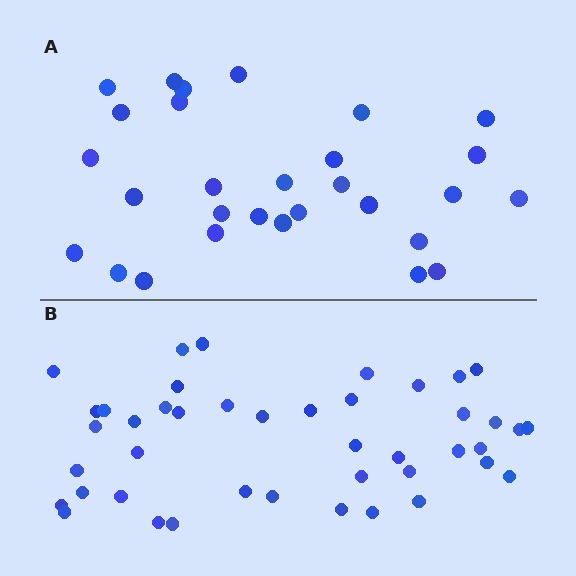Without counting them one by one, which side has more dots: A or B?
Region B (the bottom region) has more dots.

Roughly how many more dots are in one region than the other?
Region B has approximately 15 more dots than region A.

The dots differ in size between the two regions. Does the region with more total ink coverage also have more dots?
No. Region A has more total ink coverage because its dots are larger, but region B actually contains more individual dots. Total area can be misleading — the number of items is what matters here.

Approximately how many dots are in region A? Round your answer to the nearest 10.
About 30 dots. (The exact count is 29, which rounds to 30.)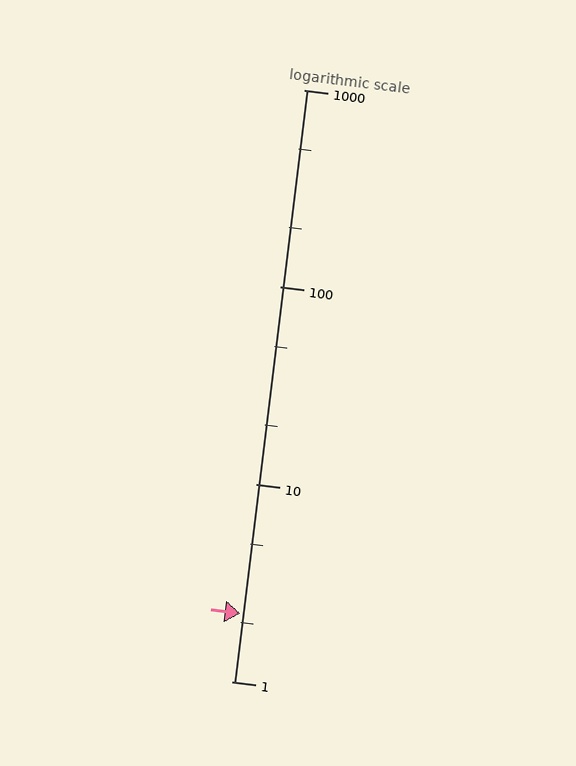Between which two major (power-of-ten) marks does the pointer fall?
The pointer is between 1 and 10.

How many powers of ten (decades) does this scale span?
The scale spans 3 decades, from 1 to 1000.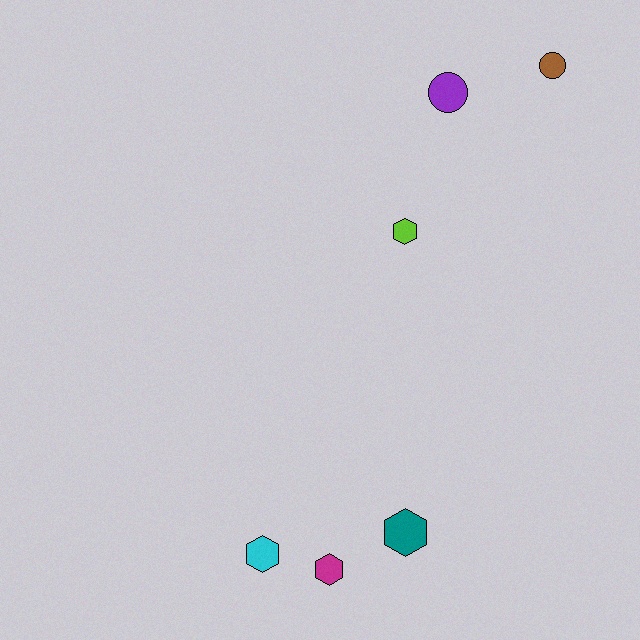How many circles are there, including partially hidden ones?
There are 2 circles.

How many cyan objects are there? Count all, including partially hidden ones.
There is 1 cyan object.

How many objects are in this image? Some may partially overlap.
There are 6 objects.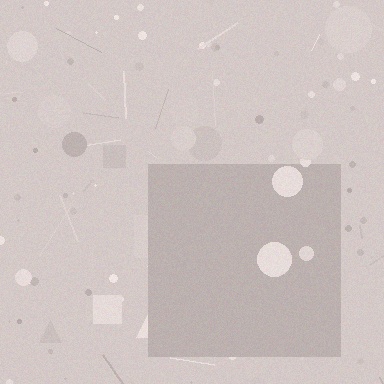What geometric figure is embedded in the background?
A square is embedded in the background.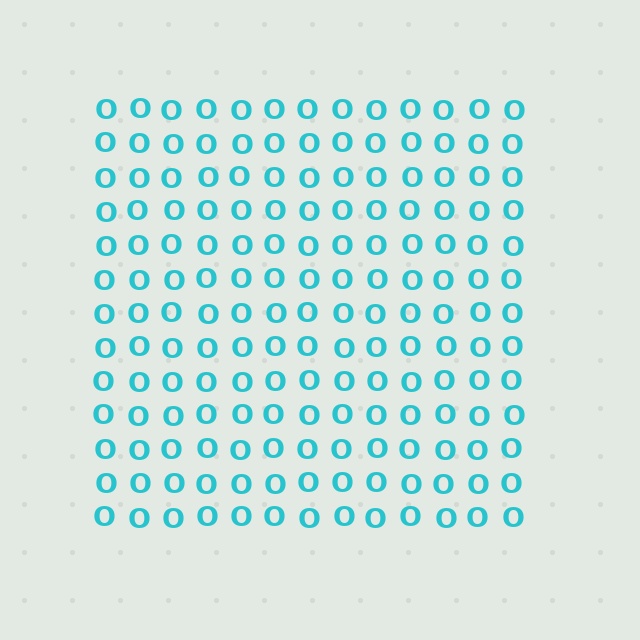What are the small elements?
The small elements are letter O's.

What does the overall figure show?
The overall figure shows a square.